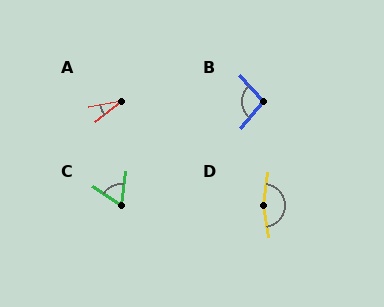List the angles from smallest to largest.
A (29°), C (63°), B (98°), D (162°).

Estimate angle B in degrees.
Approximately 98 degrees.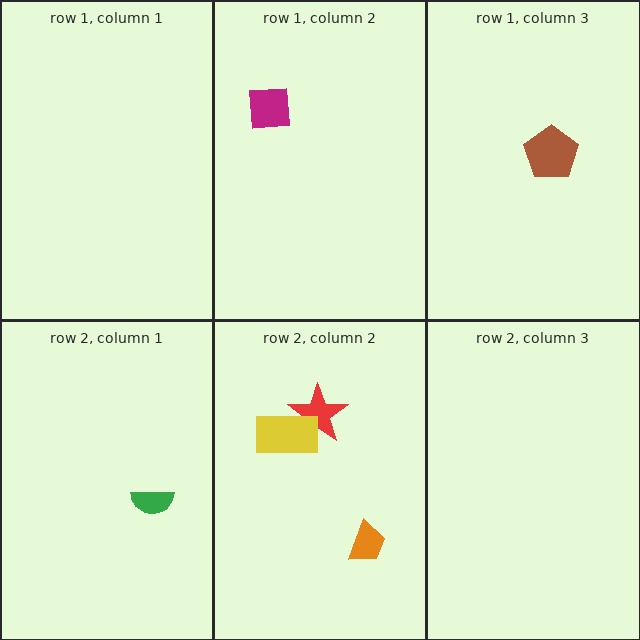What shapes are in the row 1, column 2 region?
The magenta square.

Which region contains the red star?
The row 2, column 2 region.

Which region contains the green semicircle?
The row 2, column 1 region.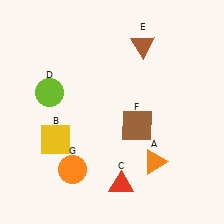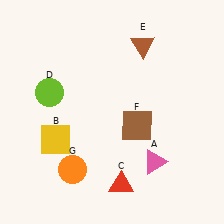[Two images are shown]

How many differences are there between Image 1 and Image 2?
There is 1 difference between the two images.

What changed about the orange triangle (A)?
In Image 1, A is orange. In Image 2, it changed to pink.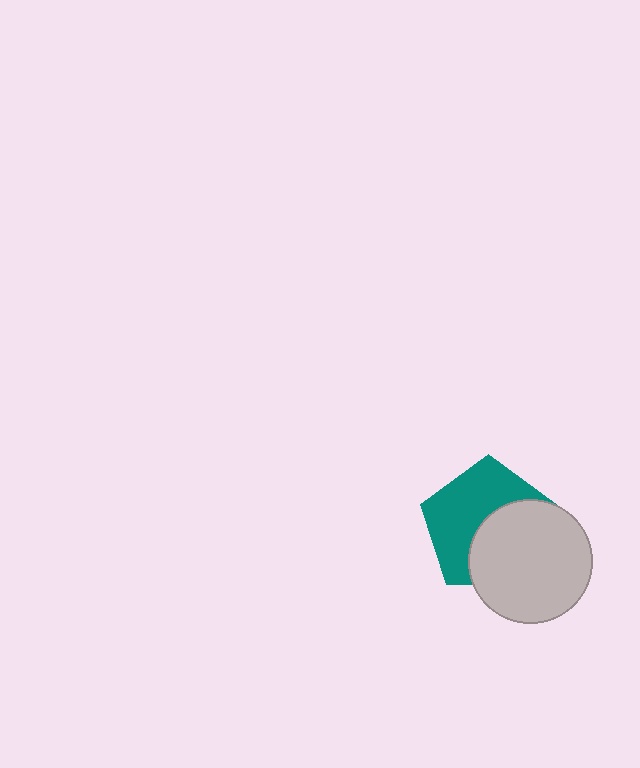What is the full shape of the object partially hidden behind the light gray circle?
The partially hidden object is a teal pentagon.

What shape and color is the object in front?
The object in front is a light gray circle.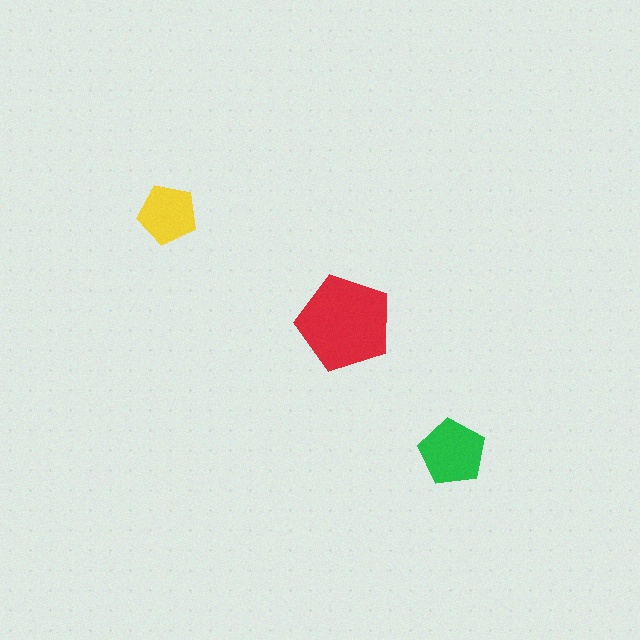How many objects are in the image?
There are 3 objects in the image.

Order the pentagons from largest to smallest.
the red one, the green one, the yellow one.